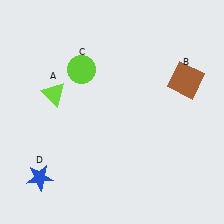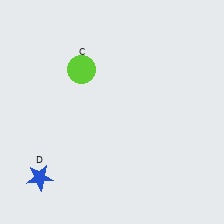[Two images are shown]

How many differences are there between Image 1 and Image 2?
There are 2 differences between the two images.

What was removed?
The brown square (B), the lime triangle (A) were removed in Image 2.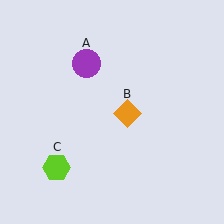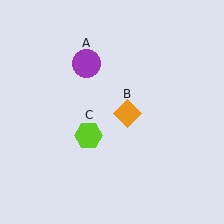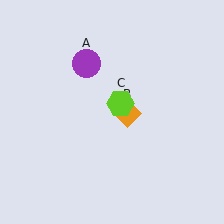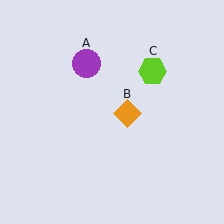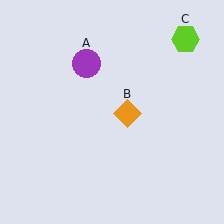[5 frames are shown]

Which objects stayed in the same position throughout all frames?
Purple circle (object A) and orange diamond (object B) remained stationary.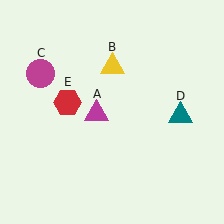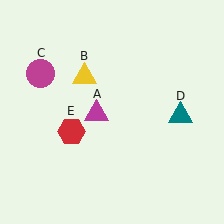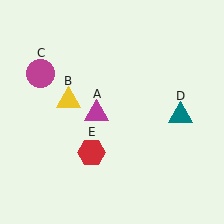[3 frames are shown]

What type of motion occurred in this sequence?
The yellow triangle (object B), red hexagon (object E) rotated counterclockwise around the center of the scene.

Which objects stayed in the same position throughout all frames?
Magenta triangle (object A) and magenta circle (object C) and teal triangle (object D) remained stationary.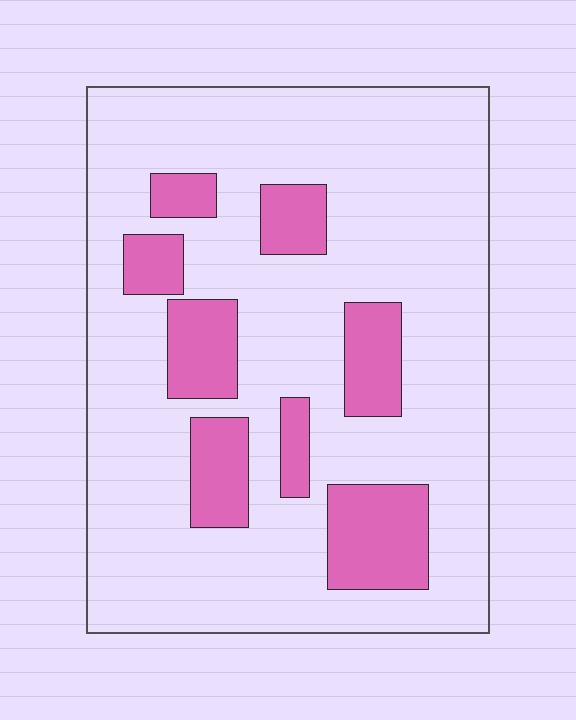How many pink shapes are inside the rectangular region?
8.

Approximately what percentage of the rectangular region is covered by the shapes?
Approximately 20%.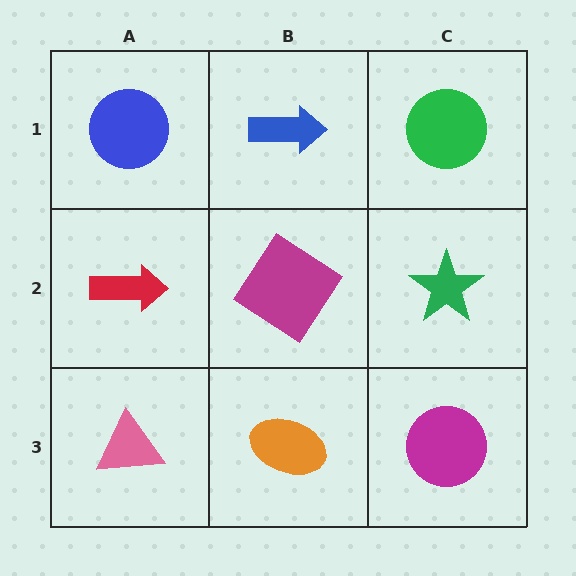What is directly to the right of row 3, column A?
An orange ellipse.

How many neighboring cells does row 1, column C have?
2.